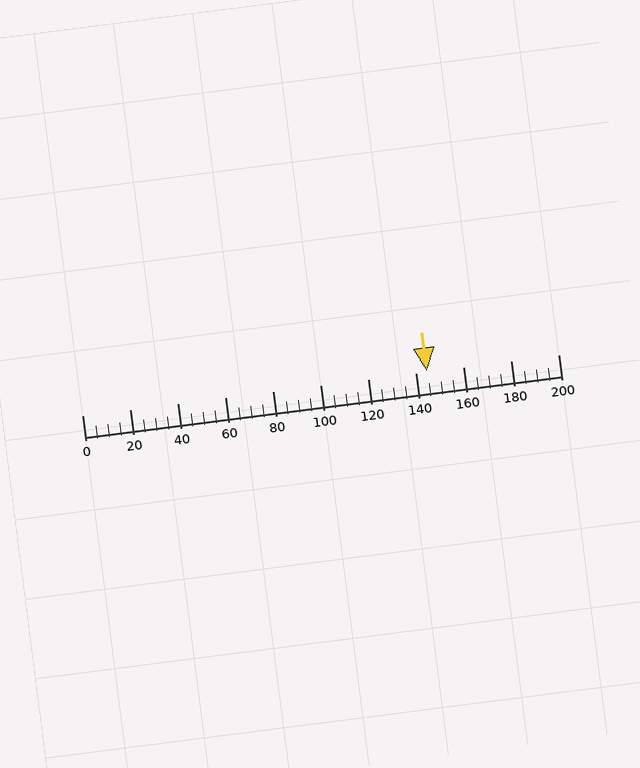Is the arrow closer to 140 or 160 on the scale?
The arrow is closer to 140.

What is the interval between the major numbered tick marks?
The major tick marks are spaced 20 units apart.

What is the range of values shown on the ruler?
The ruler shows values from 0 to 200.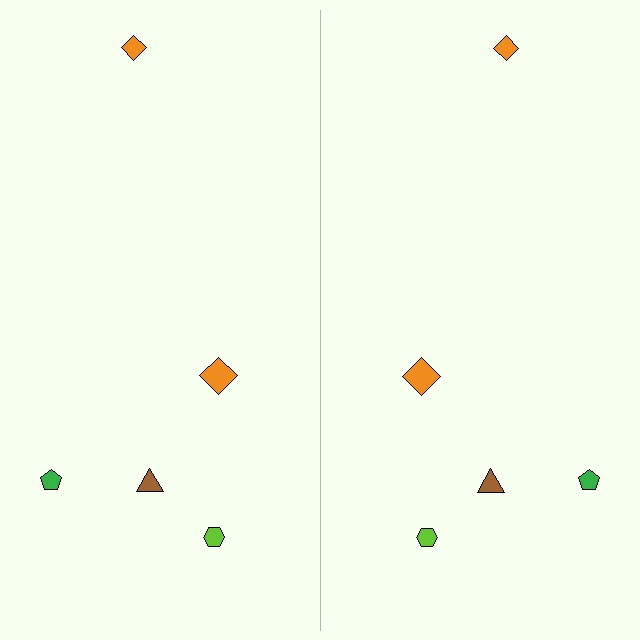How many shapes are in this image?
There are 10 shapes in this image.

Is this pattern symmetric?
Yes, this pattern has bilateral (reflection) symmetry.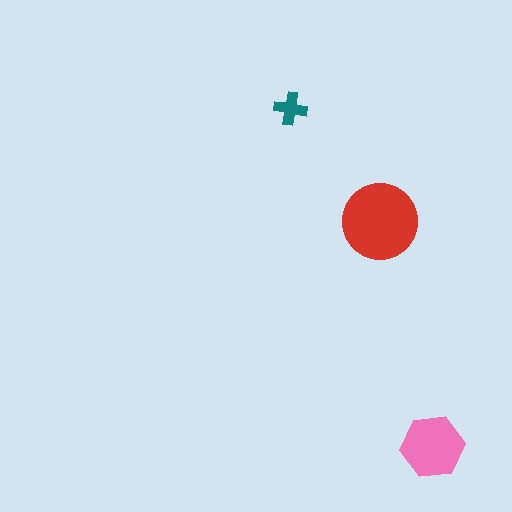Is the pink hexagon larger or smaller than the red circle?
Smaller.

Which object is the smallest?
The teal cross.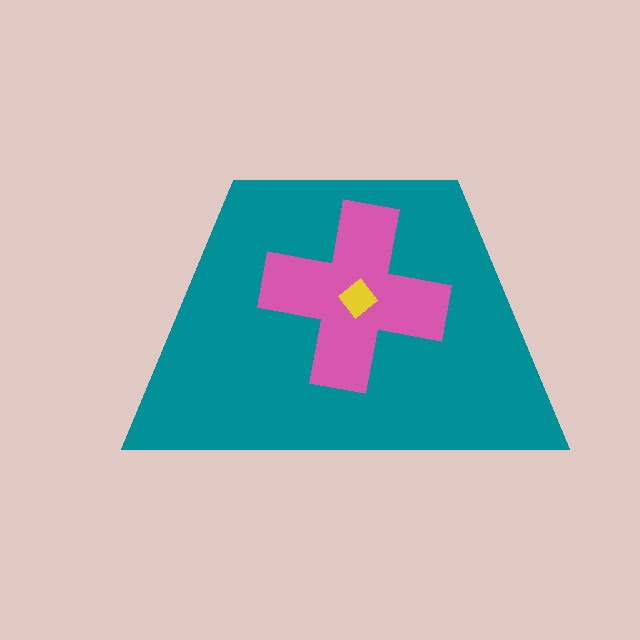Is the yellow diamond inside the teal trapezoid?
Yes.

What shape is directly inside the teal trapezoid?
The pink cross.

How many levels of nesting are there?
3.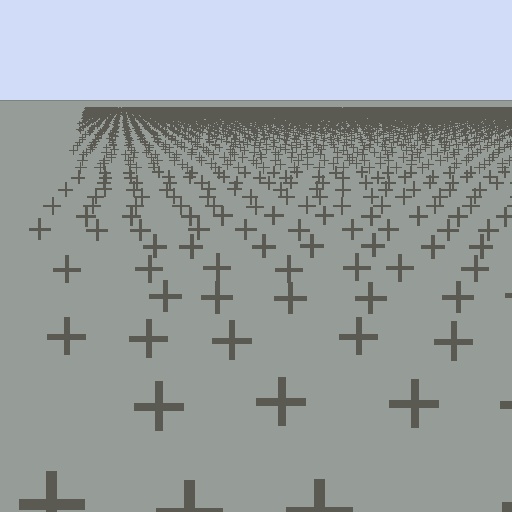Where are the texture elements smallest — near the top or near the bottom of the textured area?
Near the top.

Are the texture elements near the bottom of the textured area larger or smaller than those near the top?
Larger. Near the bottom, elements are closer to the viewer and appear at a bigger on-screen size.